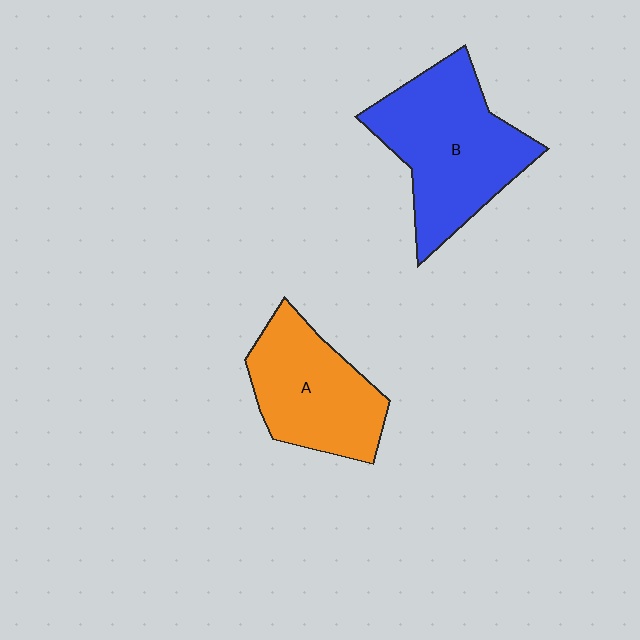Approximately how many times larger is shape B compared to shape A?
Approximately 1.3 times.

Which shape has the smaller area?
Shape A (orange).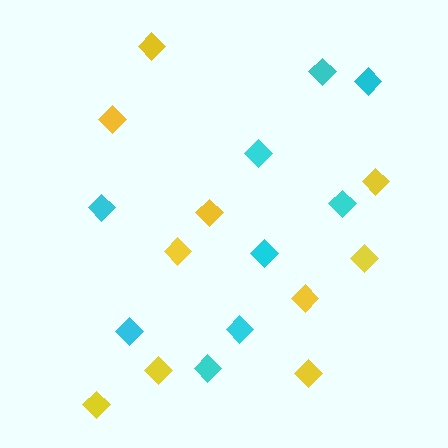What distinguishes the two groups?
There are 2 groups: one group of yellow diamonds (10) and one group of cyan diamonds (9).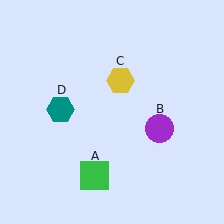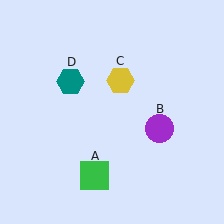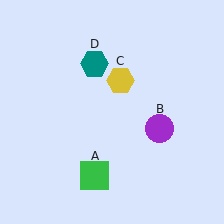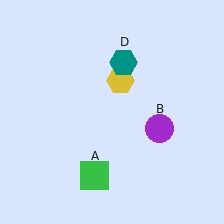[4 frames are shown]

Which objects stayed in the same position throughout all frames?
Green square (object A) and purple circle (object B) and yellow hexagon (object C) remained stationary.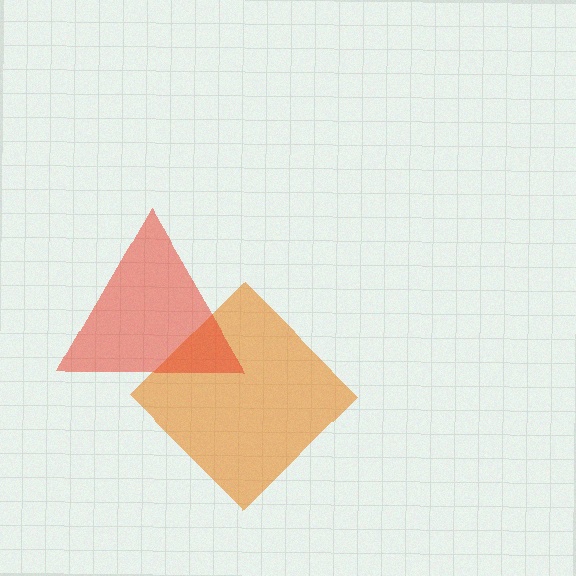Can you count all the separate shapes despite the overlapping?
Yes, there are 2 separate shapes.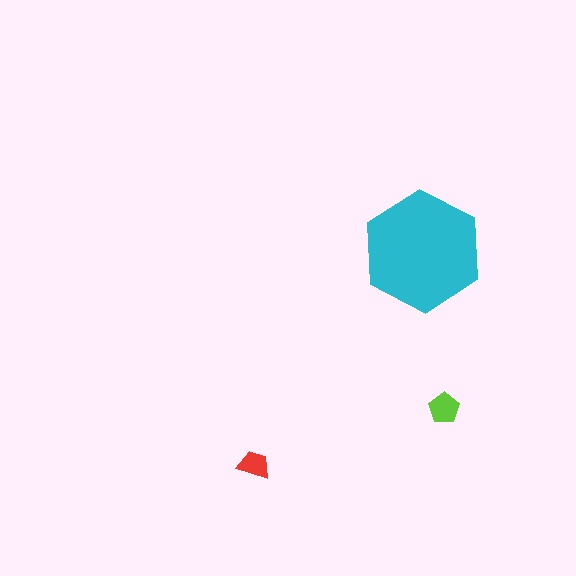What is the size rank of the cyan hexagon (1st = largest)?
1st.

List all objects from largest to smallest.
The cyan hexagon, the lime pentagon, the red trapezoid.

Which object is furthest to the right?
The lime pentagon is rightmost.